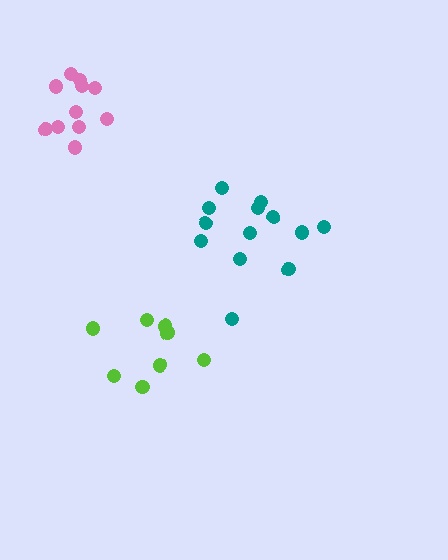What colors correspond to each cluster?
The clusters are colored: teal, lime, pink.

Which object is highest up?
The pink cluster is topmost.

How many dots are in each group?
Group 1: 13 dots, Group 2: 8 dots, Group 3: 11 dots (32 total).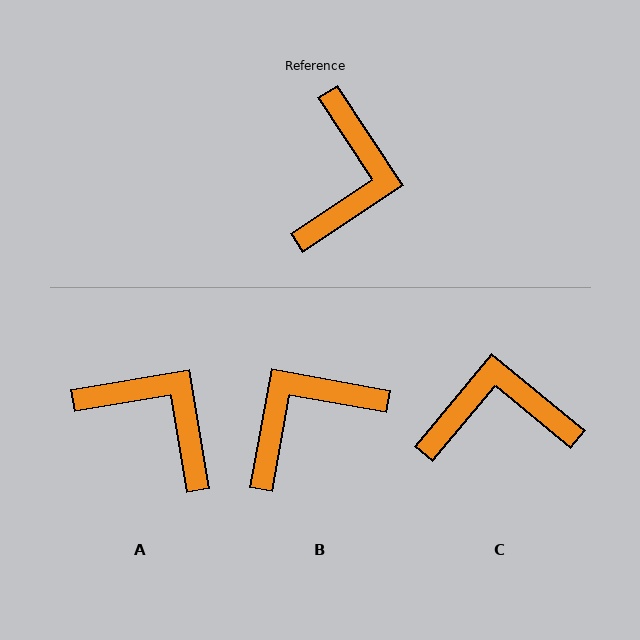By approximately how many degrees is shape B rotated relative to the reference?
Approximately 136 degrees counter-clockwise.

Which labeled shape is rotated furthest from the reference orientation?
B, about 136 degrees away.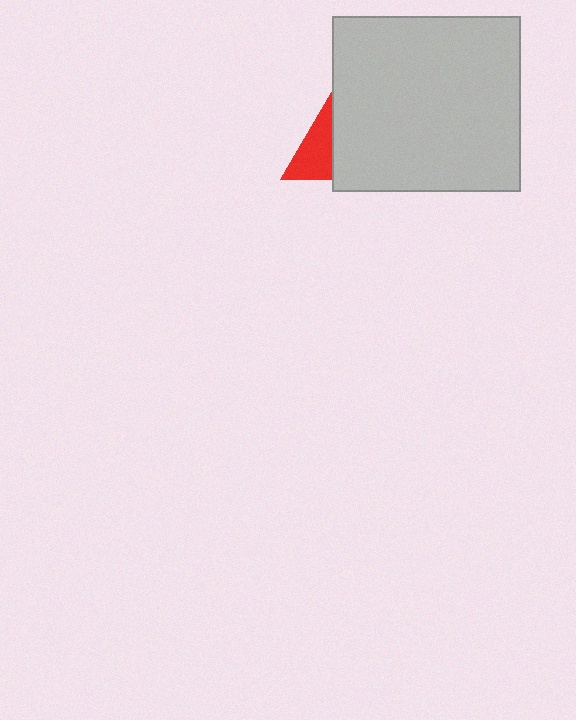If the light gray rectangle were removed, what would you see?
You would see the complete red triangle.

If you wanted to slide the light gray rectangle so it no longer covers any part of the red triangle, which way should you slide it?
Slide it right — that is the most direct way to separate the two shapes.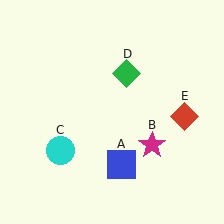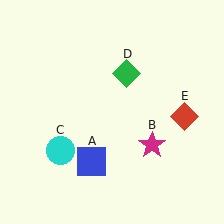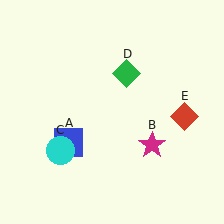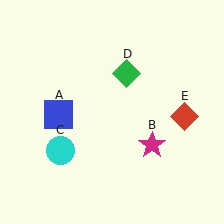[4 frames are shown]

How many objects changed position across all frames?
1 object changed position: blue square (object A).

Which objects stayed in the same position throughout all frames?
Magenta star (object B) and cyan circle (object C) and green diamond (object D) and red diamond (object E) remained stationary.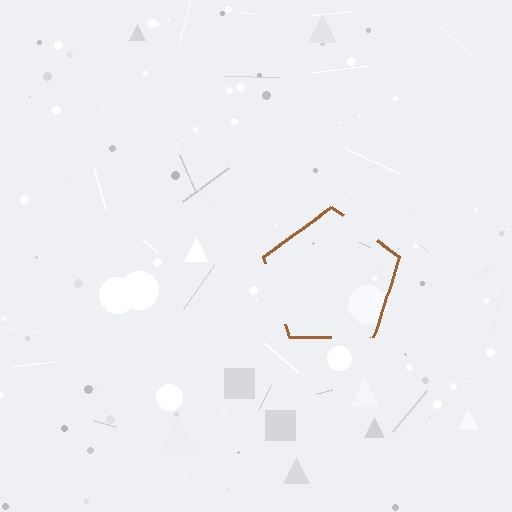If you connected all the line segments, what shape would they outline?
They would outline a pentagon.